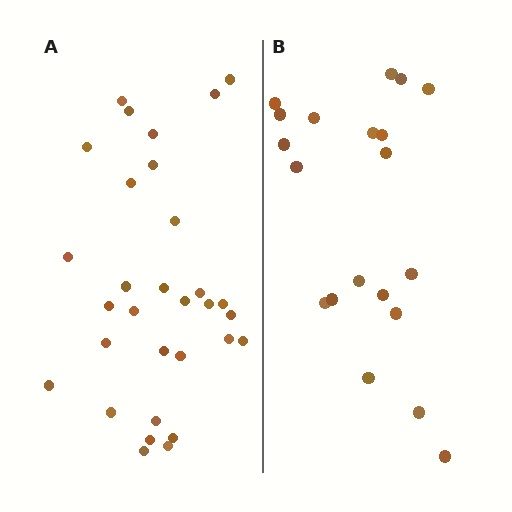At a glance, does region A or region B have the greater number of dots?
Region A (the left region) has more dots.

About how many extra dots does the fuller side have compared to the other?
Region A has roughly 12 or so more dots than region B.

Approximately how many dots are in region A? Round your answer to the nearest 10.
About 30 dots. (The exact count is 31, which rounds to 30.)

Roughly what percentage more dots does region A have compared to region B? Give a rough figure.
About 55% more.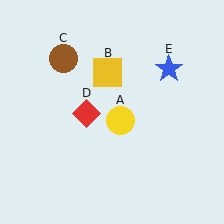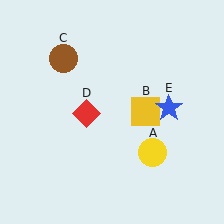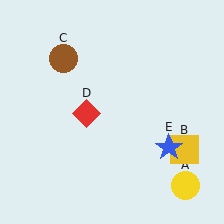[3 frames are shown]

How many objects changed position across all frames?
3 objects changed position: yellow circle (object A), yellow square (object B), blue star (object E).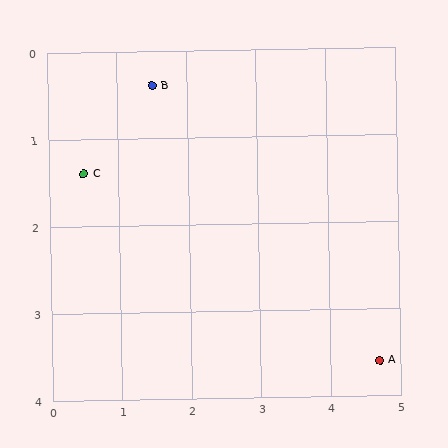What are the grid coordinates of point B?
Point B is at approximately (1.5, 0.4).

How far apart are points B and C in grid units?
Points B and C are about 1.4 grid units apart.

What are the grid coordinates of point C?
Point C is at approximately (0.5, 1.4).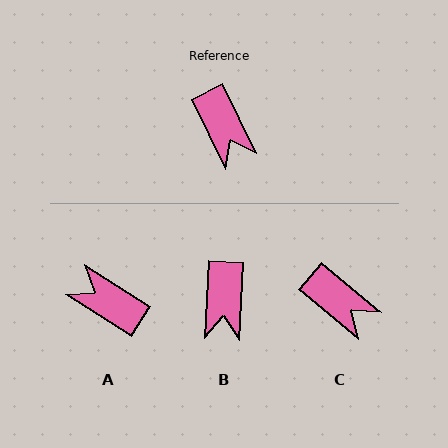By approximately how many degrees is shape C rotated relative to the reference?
Approximately 24 degrees counter-clockwise.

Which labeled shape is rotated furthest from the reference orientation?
A, about 149 degrees away.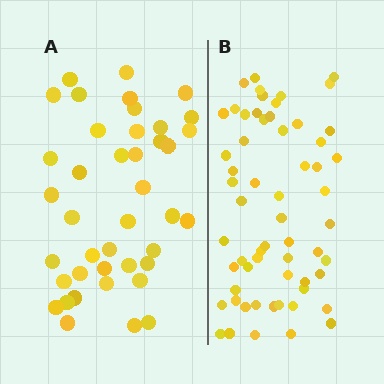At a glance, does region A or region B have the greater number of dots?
Region B (the right region) has more dots.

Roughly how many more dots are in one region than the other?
Region B has approximately 20 more dots than region A.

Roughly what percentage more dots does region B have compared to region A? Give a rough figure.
About 45% more.